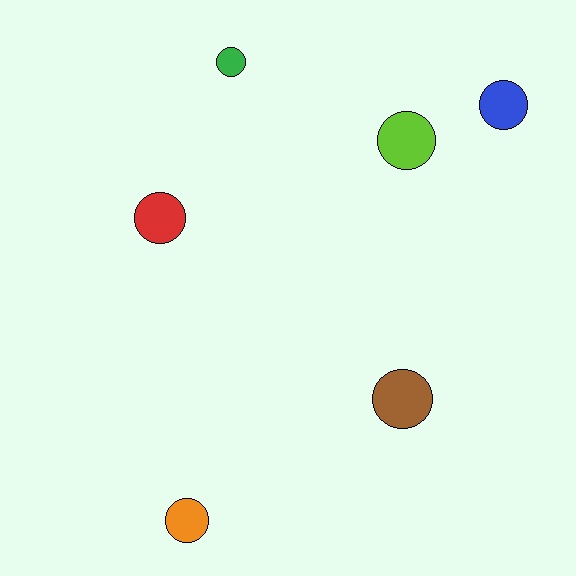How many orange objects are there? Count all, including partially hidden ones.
There is 1 orange object.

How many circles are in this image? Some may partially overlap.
There are 6 circles.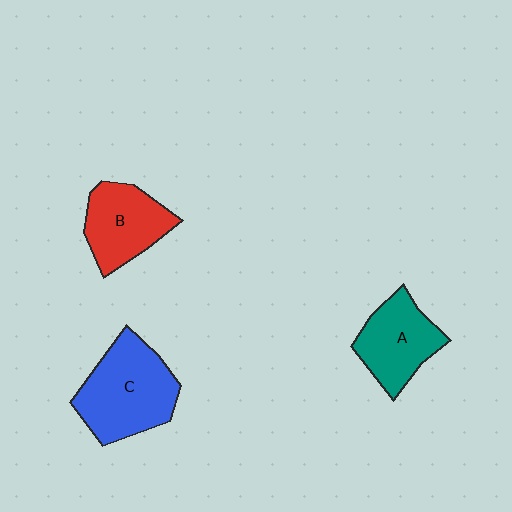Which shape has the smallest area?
Shape B (red).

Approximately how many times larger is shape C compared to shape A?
Approximately 1.4 times.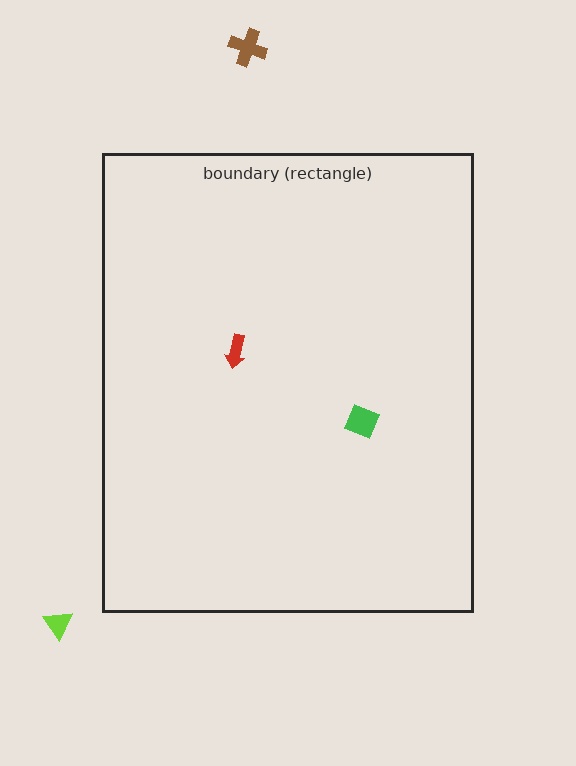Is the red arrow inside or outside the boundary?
Inside.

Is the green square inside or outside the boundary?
Inside.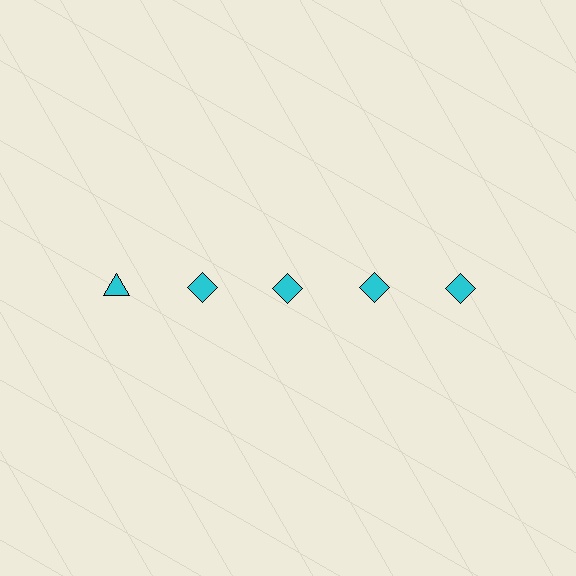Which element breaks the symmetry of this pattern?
The cyan triangle in the top row, leftmost column breaks the symmetry. All other shapes are cyan diamonds.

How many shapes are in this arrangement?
There are 5 shapes arranged in a grid pattern.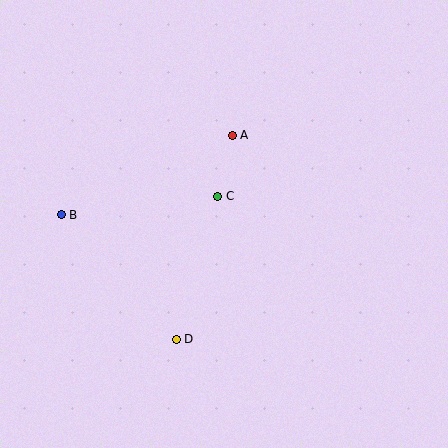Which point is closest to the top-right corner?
Point A is closest to the top-right corner.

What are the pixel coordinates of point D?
Point D is at (176, 339).